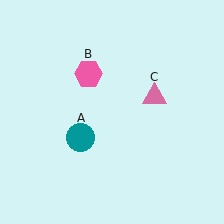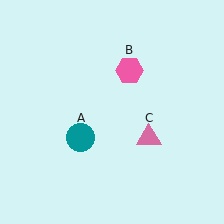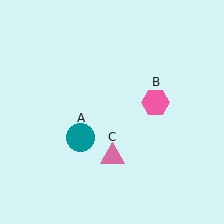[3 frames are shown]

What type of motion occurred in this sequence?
The pink hexagon (object B), pink triangle (object C) rotated clockwise around the center of the scene.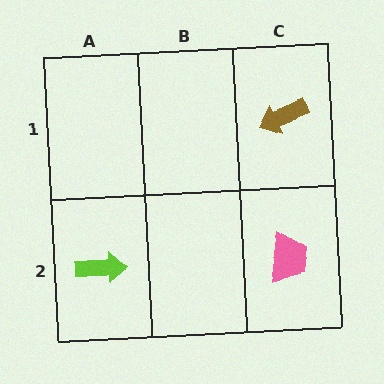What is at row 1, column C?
A brown arrow.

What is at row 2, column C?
A pink trapezoid.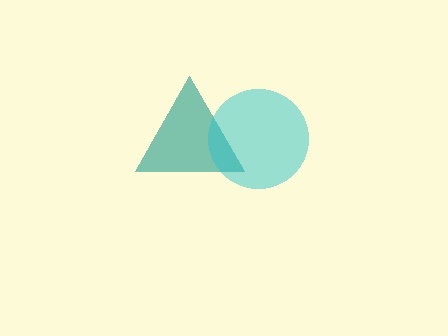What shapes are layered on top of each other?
The layered shapes are: a teal triangle, a cyan circle.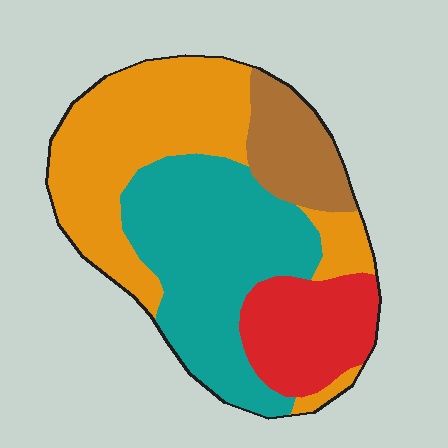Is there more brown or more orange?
Orange.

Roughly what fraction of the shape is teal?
Teal takes up between a third and a half of the shape.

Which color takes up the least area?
Brown, at roughly 10%.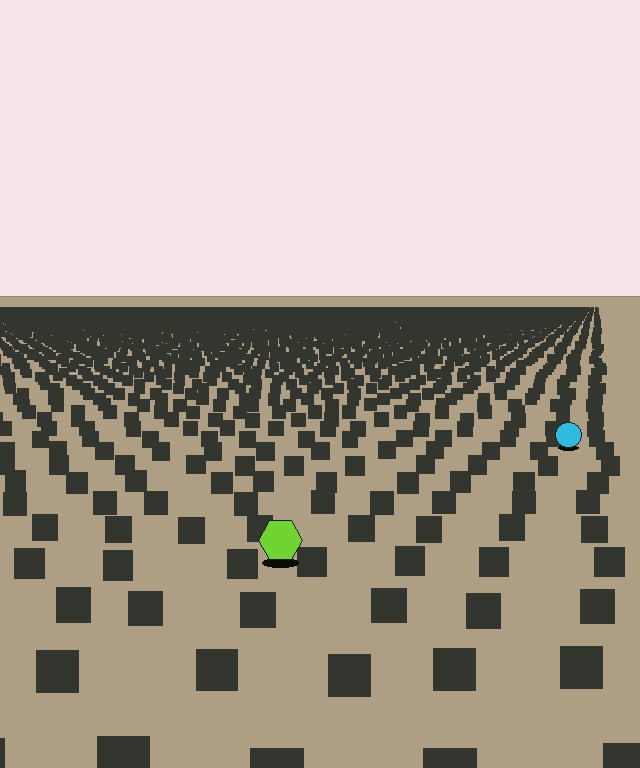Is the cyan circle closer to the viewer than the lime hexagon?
No. The lime hexagon is closer — you can tell from the texture gradient: the ground texture is coarser near it.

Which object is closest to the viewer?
The lime hexagon is closest. The texture marks near it are larger and more spread out.